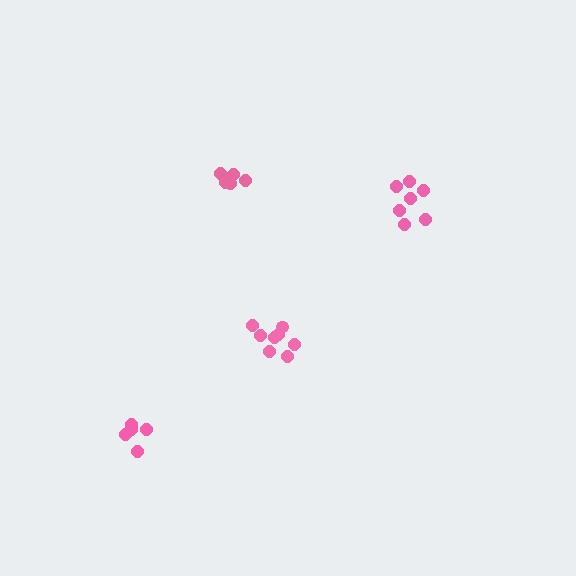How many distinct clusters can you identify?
There are 4 distinct clusters.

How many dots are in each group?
Group 1: 8 dots, Group 2: 7 dots, Group 3: 5 dots, Group 4: 5 dots (25 total).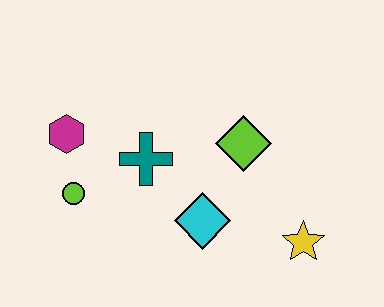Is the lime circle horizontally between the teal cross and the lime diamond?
No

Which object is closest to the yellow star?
The cyan diamond is closest to the yellow star.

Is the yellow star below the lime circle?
Yes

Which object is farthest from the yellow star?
The magenta hexagon is farthest from the yellow star.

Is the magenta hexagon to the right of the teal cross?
No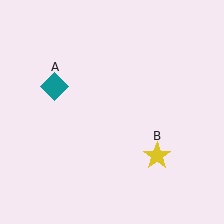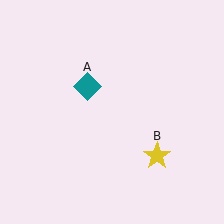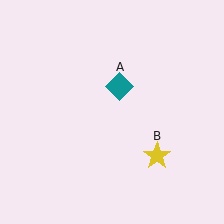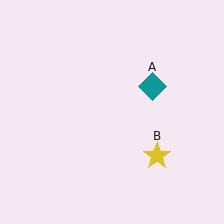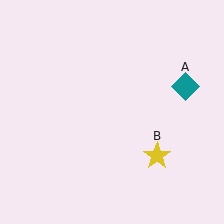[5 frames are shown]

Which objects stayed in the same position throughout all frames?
Yellow star (object B) remained stationary.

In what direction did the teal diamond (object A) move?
The teal diamond (object A) moved right.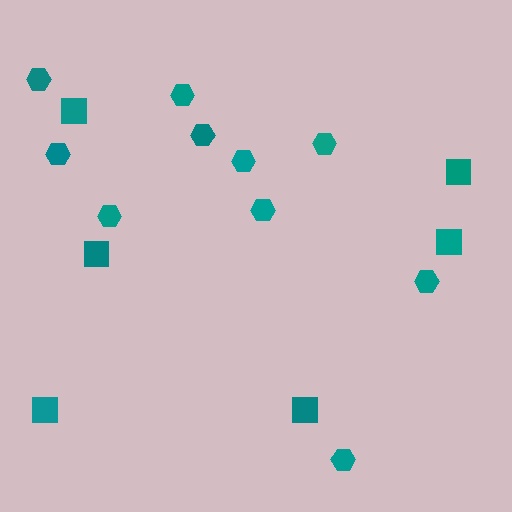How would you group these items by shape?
There are 2 groups: one group of hexagons (10) and one group of squares (6).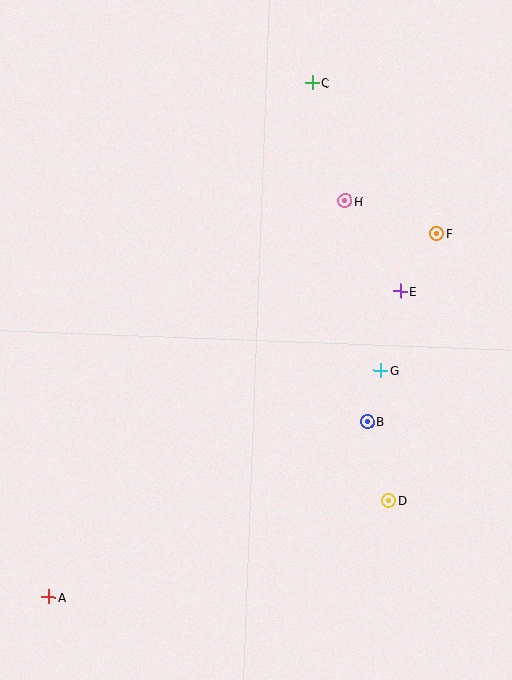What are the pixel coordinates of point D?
Point D is at (389, 501).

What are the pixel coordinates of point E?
Point E is at (400, 291).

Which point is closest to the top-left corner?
Point C is closest to the top-left corner.